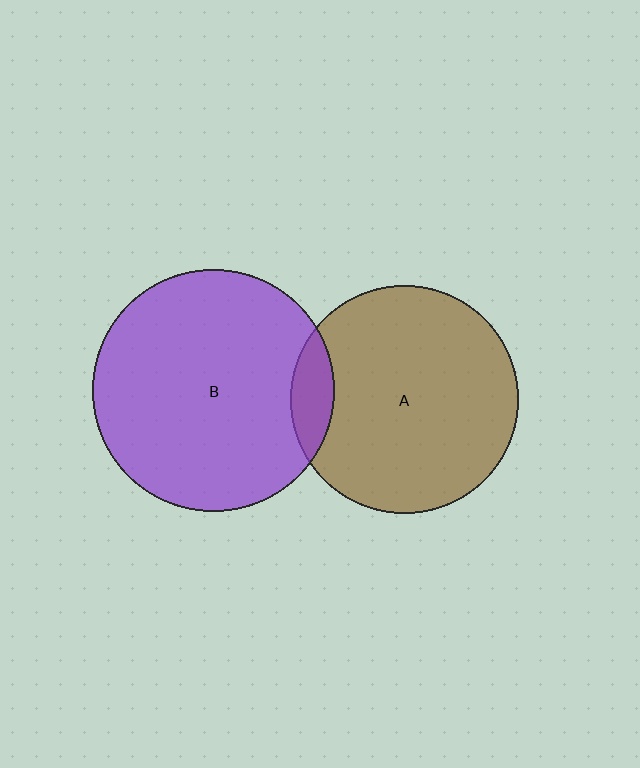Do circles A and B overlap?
Yes.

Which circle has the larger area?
Circle B (purple).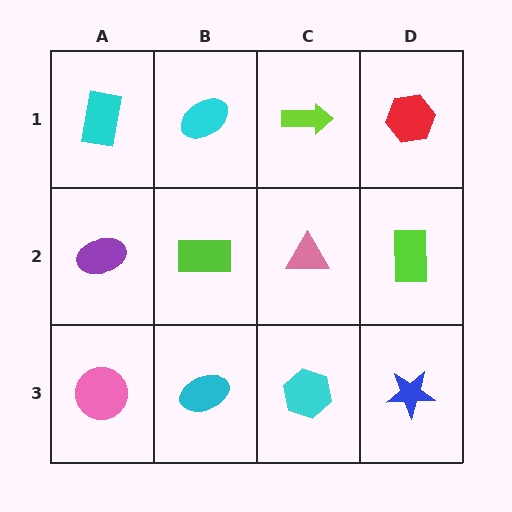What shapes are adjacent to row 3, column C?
A pink triangle (row 2, column C), a cyan ellipse (row 3, column B), a blue star (row 3, column D).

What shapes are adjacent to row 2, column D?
A red hexagon (row 1, column D), a blue star (row 3, column D), a pink triangle (row 2, column C).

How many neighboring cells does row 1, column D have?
2.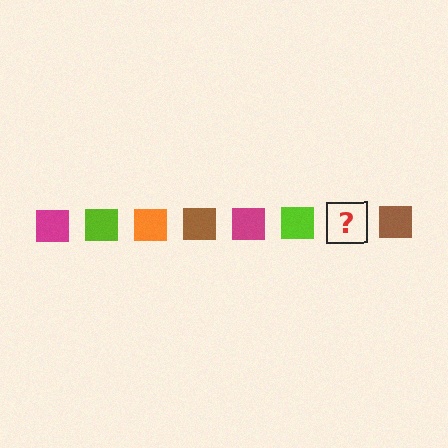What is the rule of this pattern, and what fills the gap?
The rule is that the pattern cycles through magenta, lime, orange, brown squares. The gap should be filled with an orange square.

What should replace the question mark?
The question mark should be replaced with an orange square.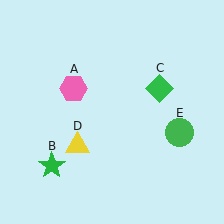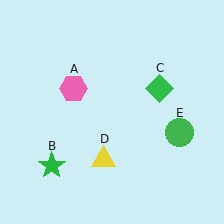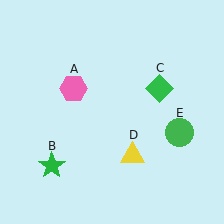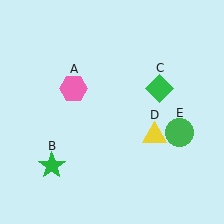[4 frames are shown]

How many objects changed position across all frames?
1 object changed position: yellow triangle (object D).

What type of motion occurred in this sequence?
The yellow triangle (object D) rotated counterclockwise around the center of the scene.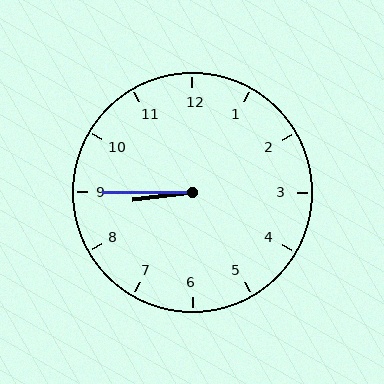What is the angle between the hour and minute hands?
Approximately 8 degrees.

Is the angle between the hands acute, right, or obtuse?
It is acute.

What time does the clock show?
8:45.